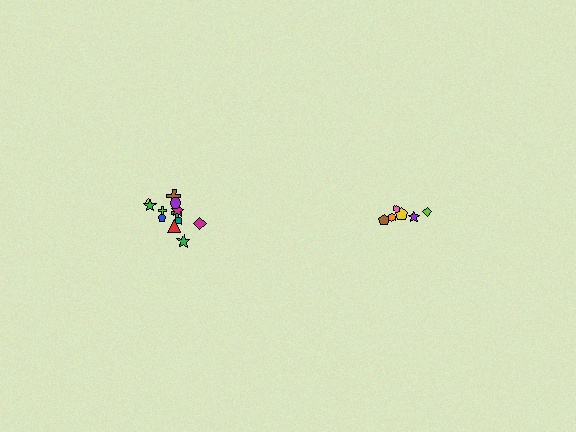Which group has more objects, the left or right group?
The left group.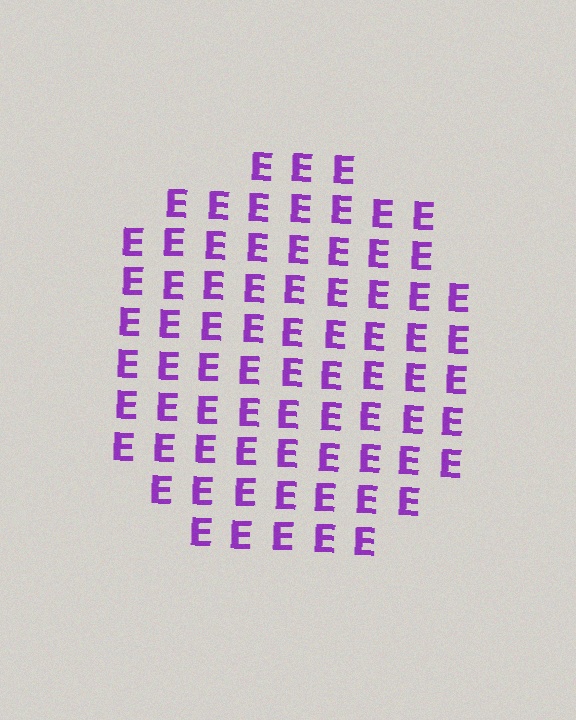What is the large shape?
The large shape is a circle.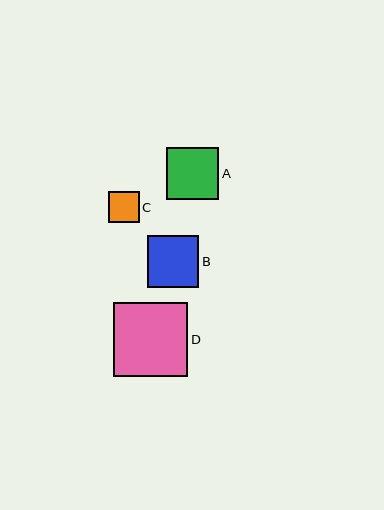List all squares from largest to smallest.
From largest to smallest: D, A, B, C.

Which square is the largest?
Square D is the largest with a size of approximately 74 pixels.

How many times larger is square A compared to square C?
Square A is approximately 1.7 times the size of square C.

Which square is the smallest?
Square C is the smallest with a size of approximately 30 pixels.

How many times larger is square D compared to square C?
Square D is approximately 2.4 times the size of square C.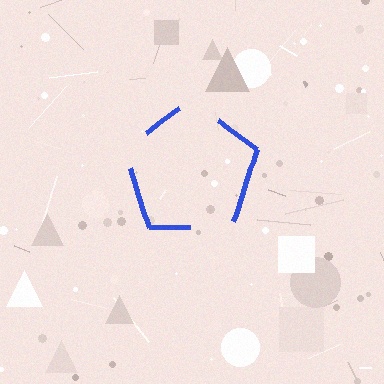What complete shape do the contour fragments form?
The contour fragments form a pentagon.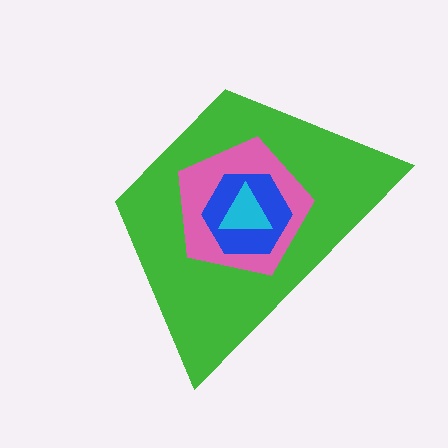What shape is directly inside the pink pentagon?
The blue hexagon.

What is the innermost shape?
The cyan triangle.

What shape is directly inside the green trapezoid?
The pink pentagon.